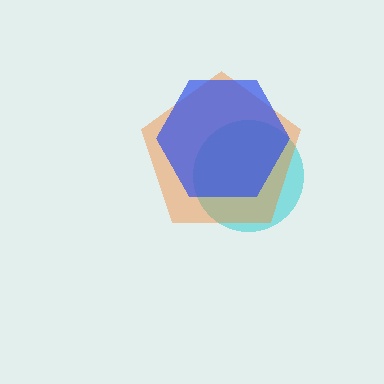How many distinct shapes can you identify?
There are 3 distinct shapes: a cyan circle, an orange pentagon, a blue hexagon.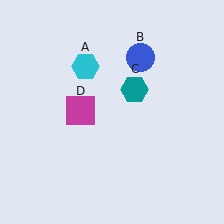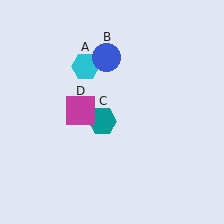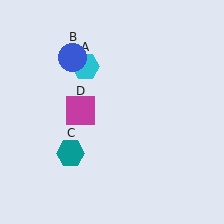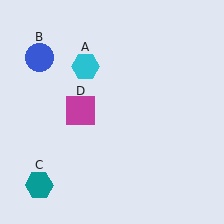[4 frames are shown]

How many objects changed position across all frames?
2 objects changed position: blue circle (object B), teal hexagon (object C).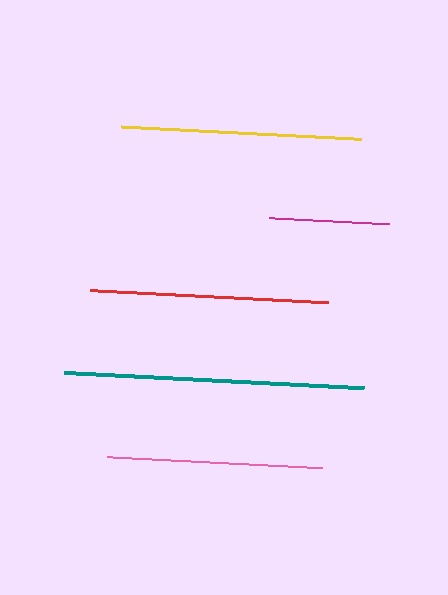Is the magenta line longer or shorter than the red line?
The red line is longer than the magenta line.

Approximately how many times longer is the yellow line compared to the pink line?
The yellow line is approximately 1.1 times the length of the pink line.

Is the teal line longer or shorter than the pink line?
The teal line is longer than the pink line.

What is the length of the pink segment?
The pink segment is approximately 216 pixels long.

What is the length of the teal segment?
The teal segment is approximately 300 pixels long.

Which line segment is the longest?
The teal line is the longest at approximately 300 pixels.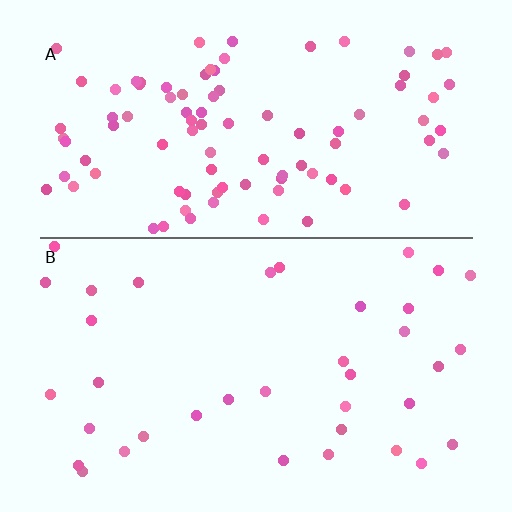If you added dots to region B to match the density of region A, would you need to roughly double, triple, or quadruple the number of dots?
Approximately triple.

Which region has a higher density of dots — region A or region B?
A (the top).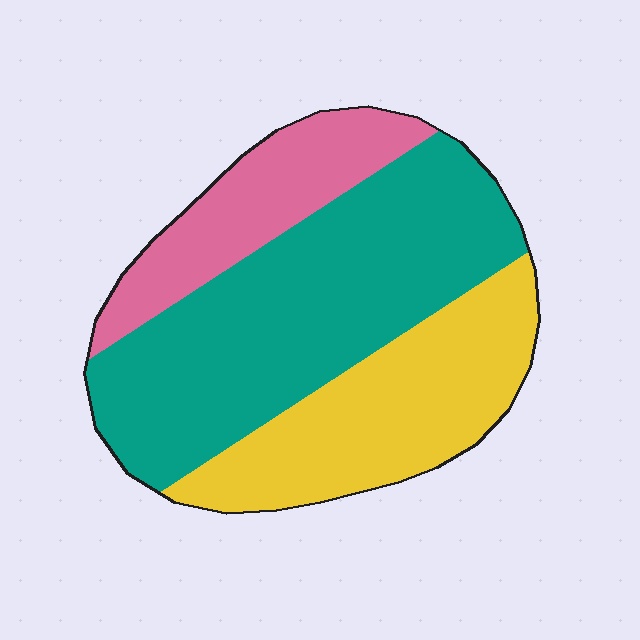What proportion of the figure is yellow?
Yellow covers around 30% of the figure.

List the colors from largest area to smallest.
From largest to smallest: teal, yellow, pink.